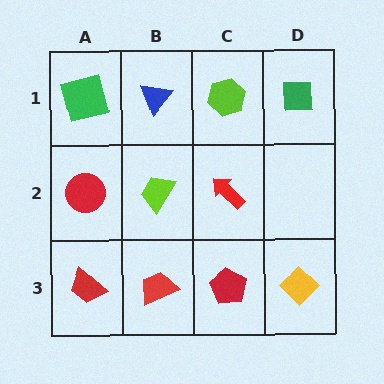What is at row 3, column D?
A yellow diamond.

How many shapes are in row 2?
3 shapes.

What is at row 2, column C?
A red arrow.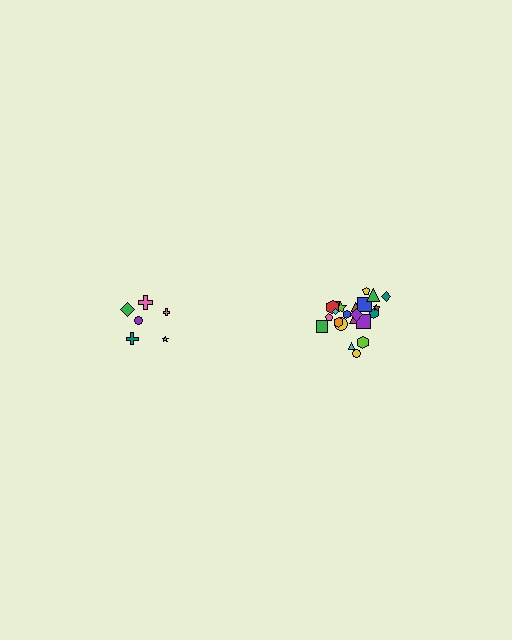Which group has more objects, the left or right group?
The right group.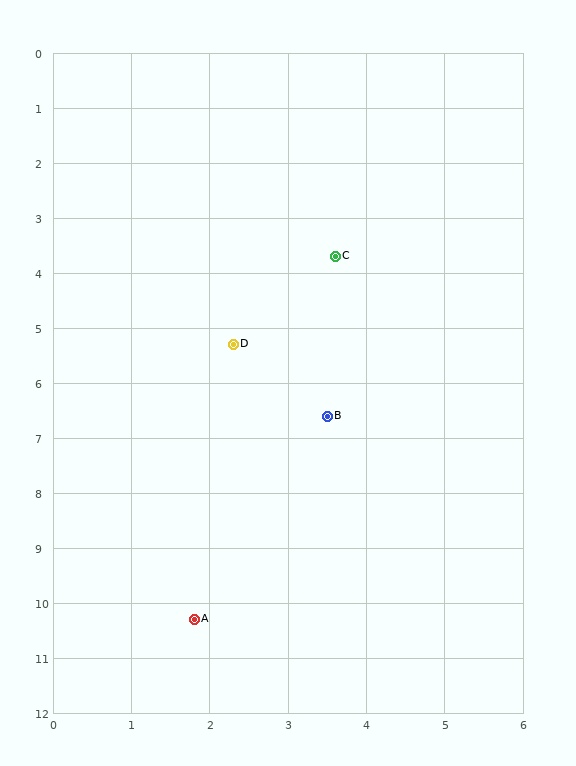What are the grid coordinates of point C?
Point C is at approximately (3.6, 3.7).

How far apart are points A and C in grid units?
Points A and C are about 6.8 grid units apart.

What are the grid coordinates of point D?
Point D is at approximately (2.3, 5.3).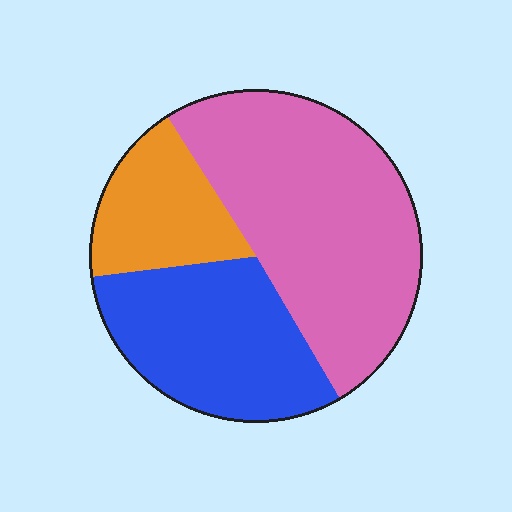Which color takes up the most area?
Pink, at roughly 50%.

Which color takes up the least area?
Orange, at roughly 20%.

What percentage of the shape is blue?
Blue takes up between a quarter and a half of the shape.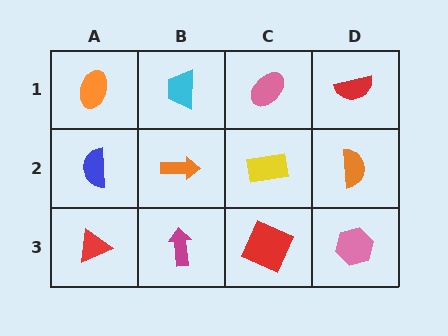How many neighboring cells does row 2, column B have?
4.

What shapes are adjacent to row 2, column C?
A pink ellipse (row 1, column C), a red square (row 3, column C), an orange arrow (row 2, column B), an orange semicircle (row 2, column D).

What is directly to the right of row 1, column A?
A cyan trapezoid.